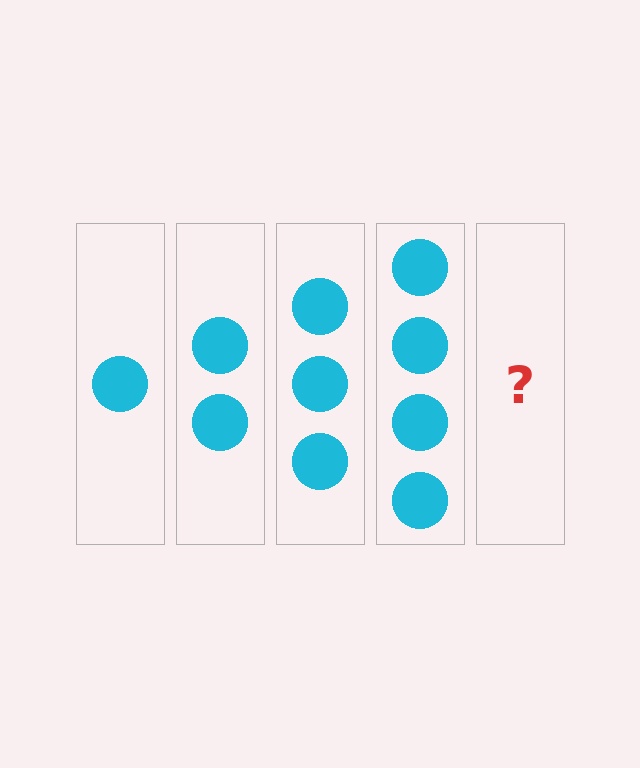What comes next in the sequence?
The next element should be 5 circles.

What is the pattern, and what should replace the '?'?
The pattern is that each step adds one more circle. The '?' should be 5 circles.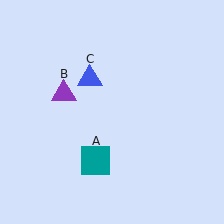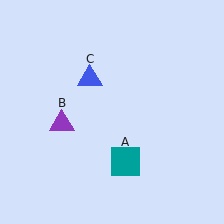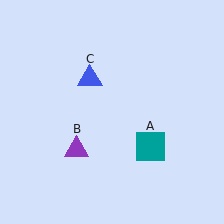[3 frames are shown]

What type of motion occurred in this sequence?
The teal square (object A), purple triangle (object B) rotated counterclockwise around the center of the scene.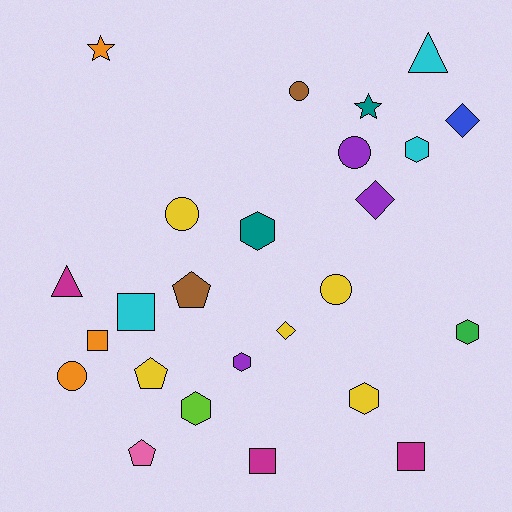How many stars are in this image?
There are 2 stars.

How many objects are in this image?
There are 25 objects.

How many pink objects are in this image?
There is 1 pink object.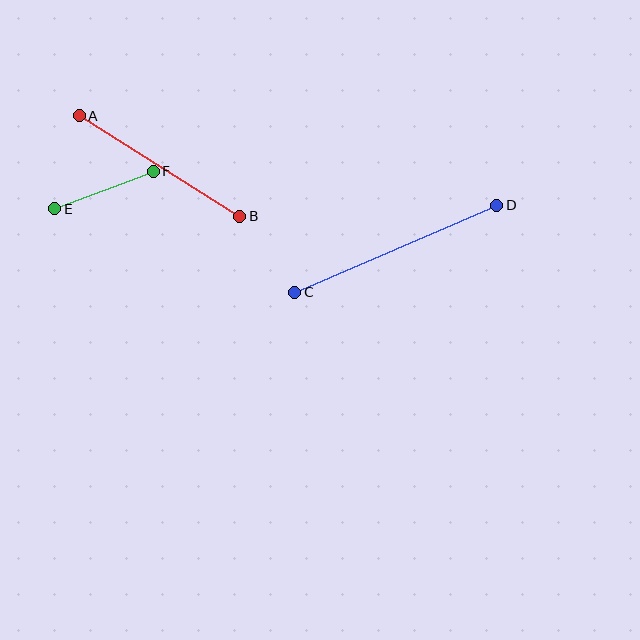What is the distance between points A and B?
The distance is approximately 189 pixels.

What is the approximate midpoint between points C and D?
The midpoint is at approximately (396, 249) pixels.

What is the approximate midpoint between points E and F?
The midpoint is at approximately (104, 190) pixels.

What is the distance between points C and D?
The distance is approximately 220 pixels.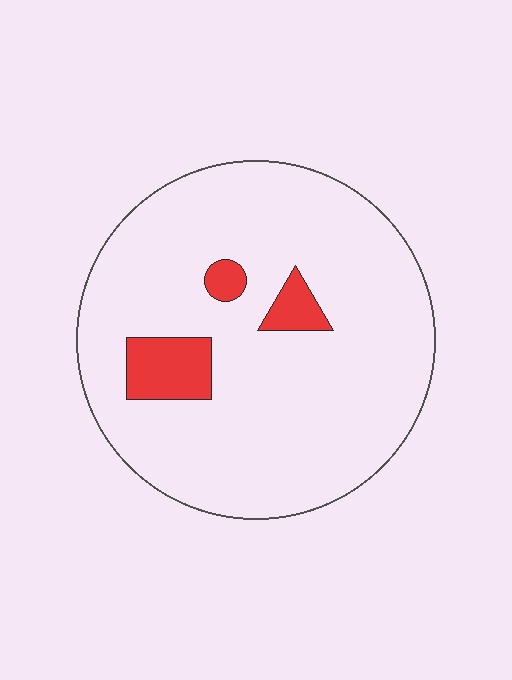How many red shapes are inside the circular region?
3.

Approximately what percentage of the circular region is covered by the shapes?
Approximately 10%.